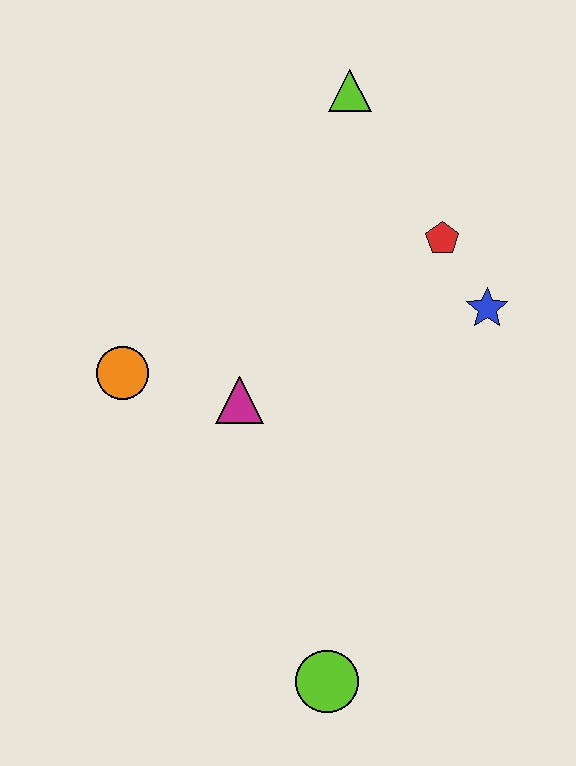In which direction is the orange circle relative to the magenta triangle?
The orange circle is to the left of the magenta triangle.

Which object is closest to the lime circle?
The magenta triangle is closest to the lime circle.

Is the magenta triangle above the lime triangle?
No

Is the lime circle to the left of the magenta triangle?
No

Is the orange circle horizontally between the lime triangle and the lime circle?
No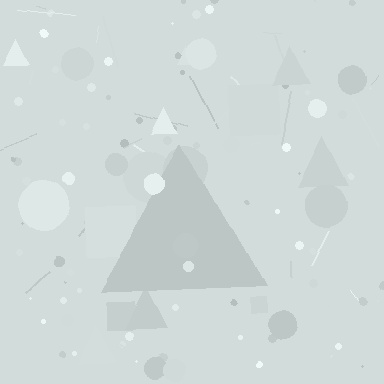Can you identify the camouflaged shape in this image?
The camouflaged shape is a triangle.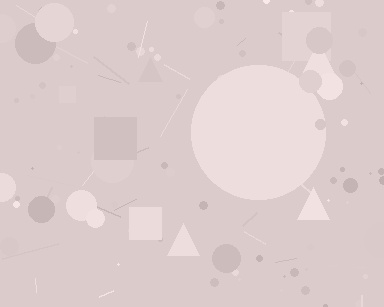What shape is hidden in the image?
A circle is hidden in the image.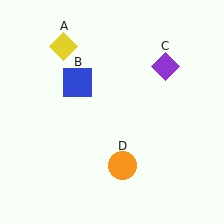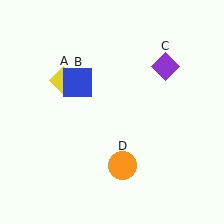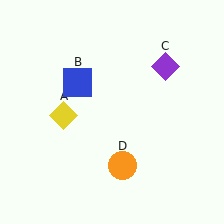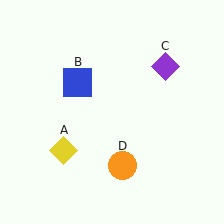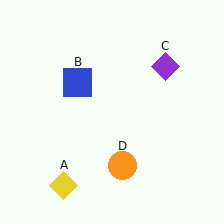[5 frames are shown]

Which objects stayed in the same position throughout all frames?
Blue square (object B) and purple diamond (object C) and orange circle (object D) remained stationary.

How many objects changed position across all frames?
1 object changed position: yellow diamond (object A).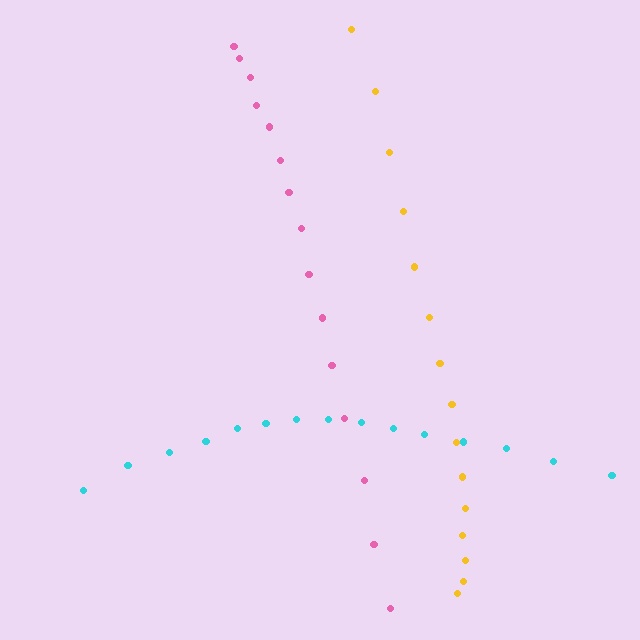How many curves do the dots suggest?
There are 3 distinct paths.